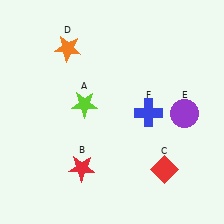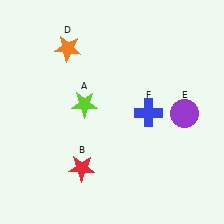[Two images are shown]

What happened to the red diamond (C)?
The red diamond (C) was removed in Image 2. It was in the bottom-right area of Image 1.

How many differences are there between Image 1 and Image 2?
There is 1 difference between the two images.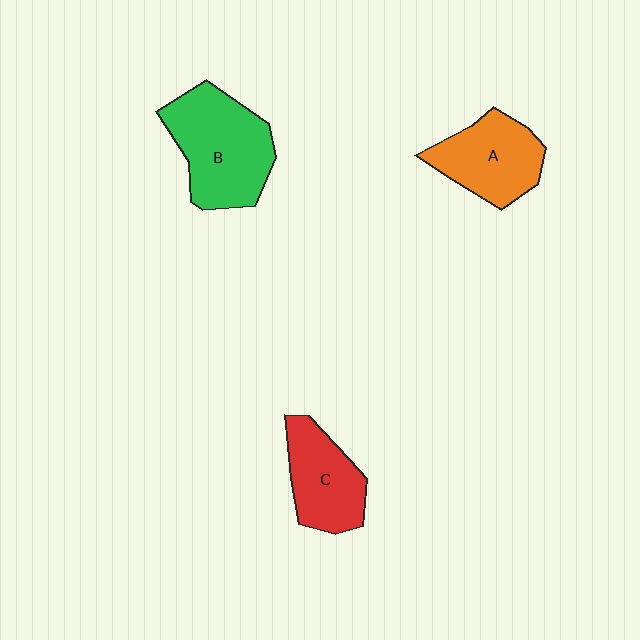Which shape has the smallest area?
Shape C (red).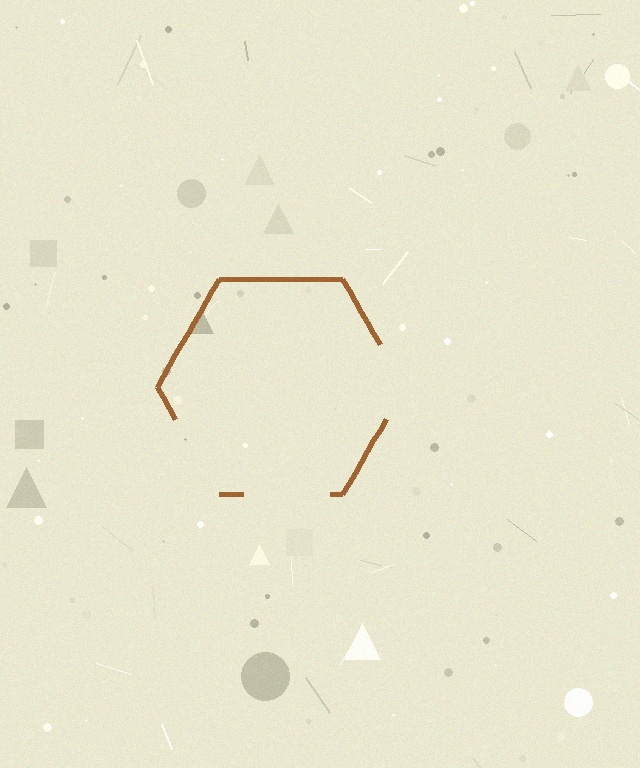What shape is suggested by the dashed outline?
The dashed outline suggests a hexagon.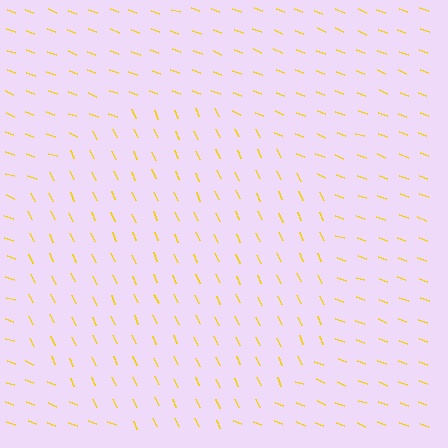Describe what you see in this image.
The image is filled with small yellow line segments. A circle region in the image has lines oriented differently from the surrounding lines, creating a visible texture boundary.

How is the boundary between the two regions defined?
The boundary is defined purely by a change in line orientation (approximately 45 degrees difference). All lines are the same color and thickness.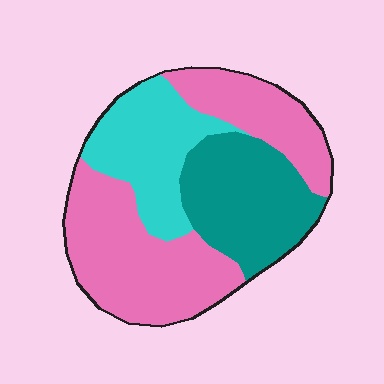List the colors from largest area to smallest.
From largest to smallest: pink, teal, cyan.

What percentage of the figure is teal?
Teal covers around 25% of the figure.